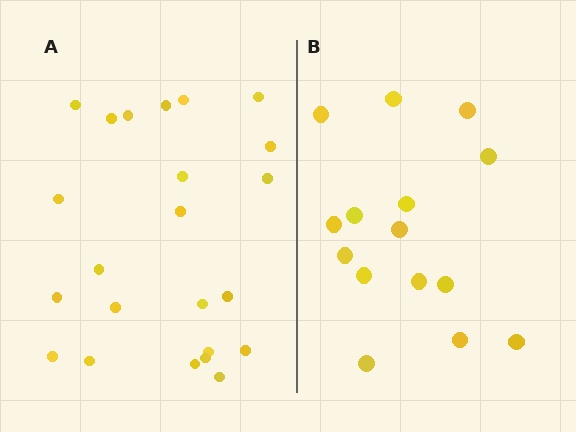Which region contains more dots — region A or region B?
Region A (the left region) has more dots.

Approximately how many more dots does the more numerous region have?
Region A has roughly 8 or so more dots than region B.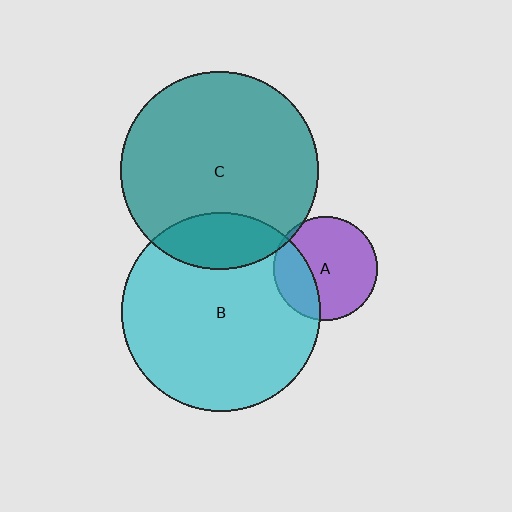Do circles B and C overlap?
Yes.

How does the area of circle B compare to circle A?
Approximately 3.6 times.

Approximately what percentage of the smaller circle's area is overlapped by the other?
Approximately 20%.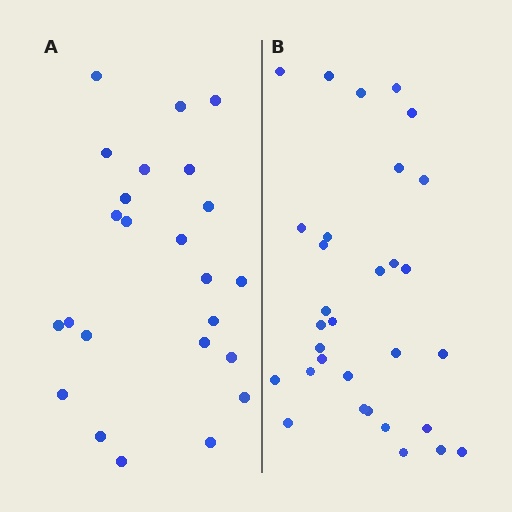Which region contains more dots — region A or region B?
Region B (the right region) has more dots.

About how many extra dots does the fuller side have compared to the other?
Region B has roughly 8 or so more dots than region A.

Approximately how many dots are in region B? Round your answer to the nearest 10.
About 30 dots. (The exact count is 31, which rounds to 30.)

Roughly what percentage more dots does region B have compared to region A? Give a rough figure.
About 30% more.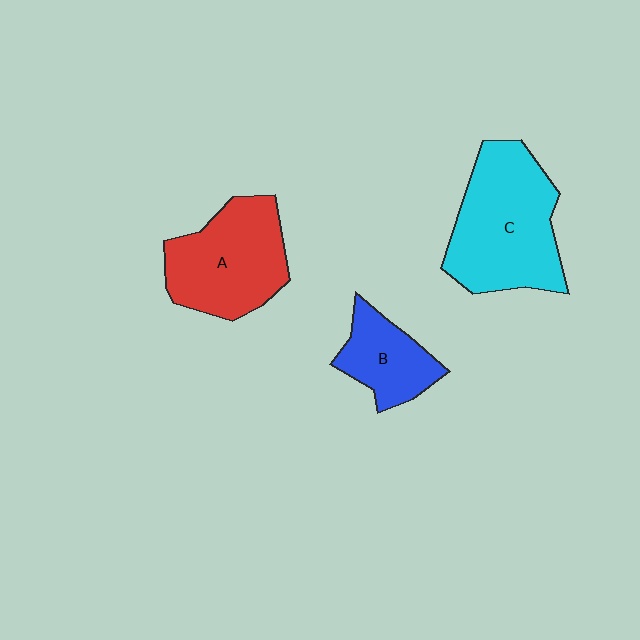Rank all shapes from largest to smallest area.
From largest to smallest: C (cyan), A (red), B (blue).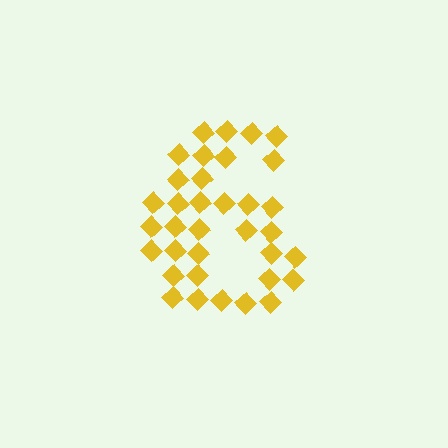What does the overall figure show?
The overall figure shows the digit 6.